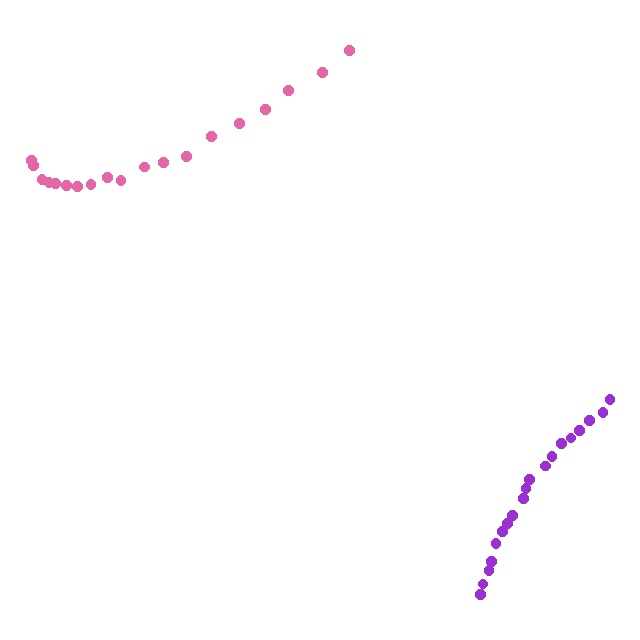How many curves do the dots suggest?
There are 2 distinct paths.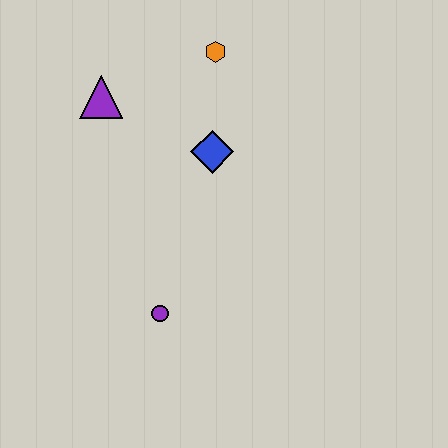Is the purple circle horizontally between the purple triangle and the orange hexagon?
Yes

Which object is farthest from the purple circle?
The orange hexagon is farthest from the purple circle.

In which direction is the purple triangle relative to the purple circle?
The purple triangle is above the purple circle.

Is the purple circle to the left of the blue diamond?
Yes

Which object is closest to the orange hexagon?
The blue diamond is closest to the orange hexagon.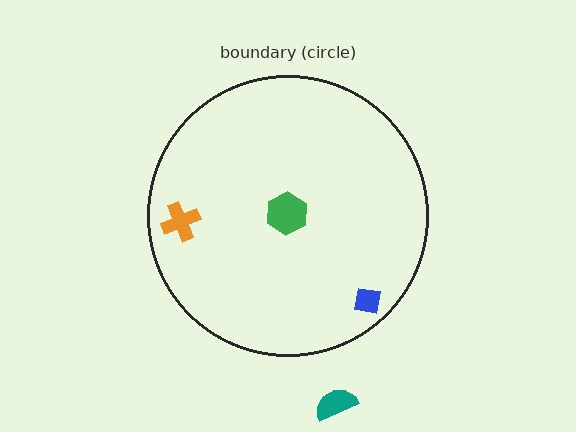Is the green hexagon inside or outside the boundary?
Inside.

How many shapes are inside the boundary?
4 inside, 1 outside.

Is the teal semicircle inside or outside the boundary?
Outside.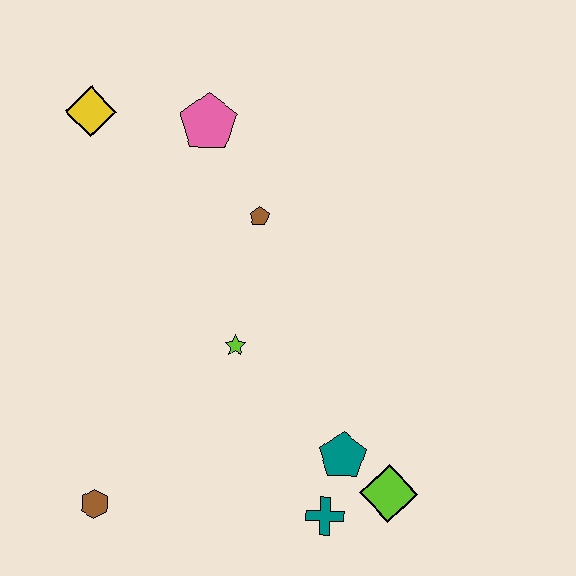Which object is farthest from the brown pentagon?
The brown hexagon is farthest from the brown pentagon.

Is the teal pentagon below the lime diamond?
No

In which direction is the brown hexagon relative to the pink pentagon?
The brown hexagon is below the pink pentagon.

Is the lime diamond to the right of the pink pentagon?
Yes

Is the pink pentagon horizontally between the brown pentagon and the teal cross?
No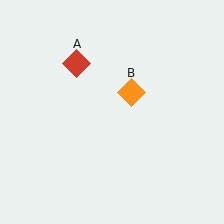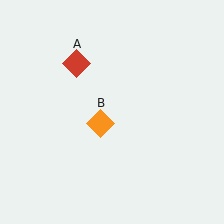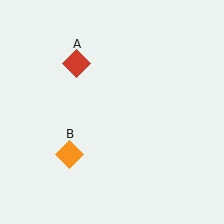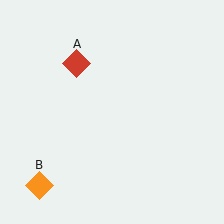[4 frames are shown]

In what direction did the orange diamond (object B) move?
The orange diamond (object B) moved down and to the left.